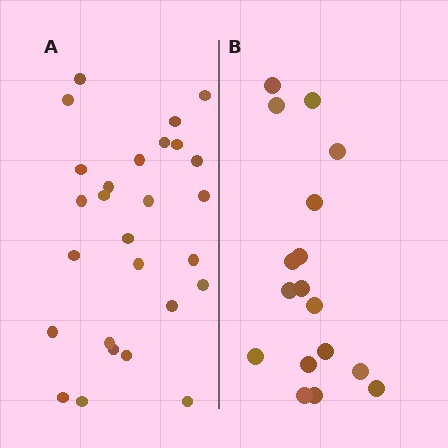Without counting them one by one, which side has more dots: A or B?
Region A (the left region) has more dots.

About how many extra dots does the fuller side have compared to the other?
Region A has roughly 10 or so more dots than region B.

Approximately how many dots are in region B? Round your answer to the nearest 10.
About 20 dots. (The exact count is 17, which rounds to 20.)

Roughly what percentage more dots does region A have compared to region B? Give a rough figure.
About 60% more.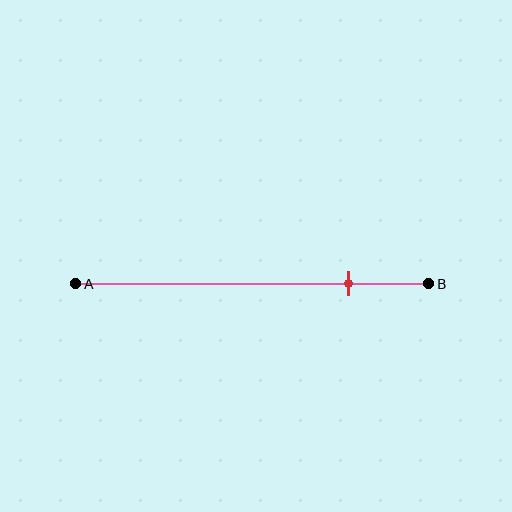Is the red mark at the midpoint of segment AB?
No, the mark is at about 75% from A, not at the 50% midpoint.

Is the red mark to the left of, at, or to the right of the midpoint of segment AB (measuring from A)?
The red mark is to the right of the midpoint of segment AB.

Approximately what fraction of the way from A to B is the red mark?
The red mark is approximately 75% of the way from A to B.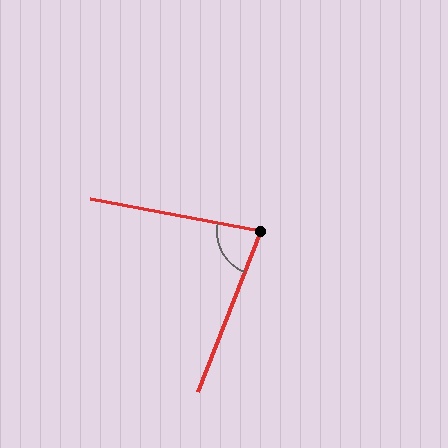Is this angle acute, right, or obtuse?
It is acute.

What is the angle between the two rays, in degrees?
Approximately 79 degrees.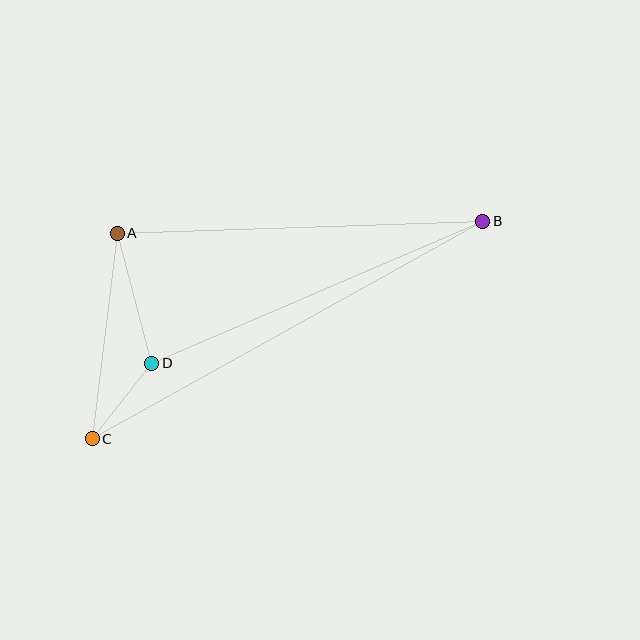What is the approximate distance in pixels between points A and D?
The distance between A and D is approximately 134 pixels.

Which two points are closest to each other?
Points C and D are closest to each other.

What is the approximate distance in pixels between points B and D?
The distance between B and D is approximately 361 pixels.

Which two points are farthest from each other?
Points B and C are farthest from each other.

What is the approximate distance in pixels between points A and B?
The distance between A and B is approximately 366 pixels.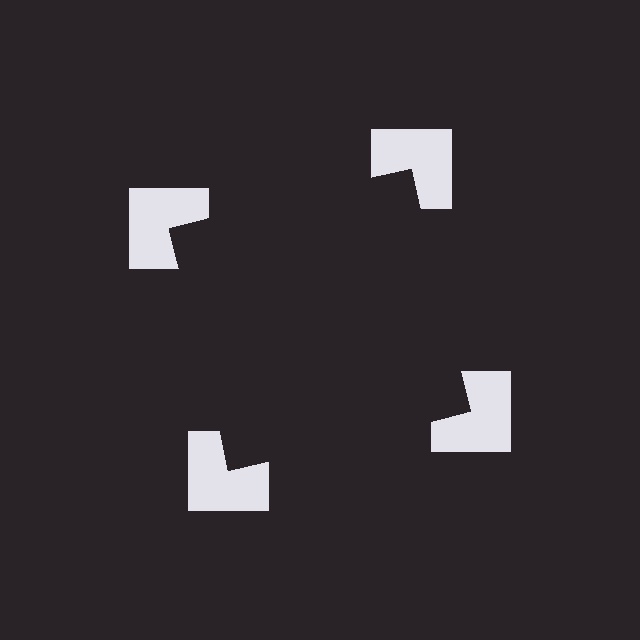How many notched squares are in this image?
There are 4 — one at each vertex of the illusory square.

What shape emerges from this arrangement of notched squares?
An illusory square — its edges are inferred from the aligned wedge cuts in the notched squares, not physically drawn.